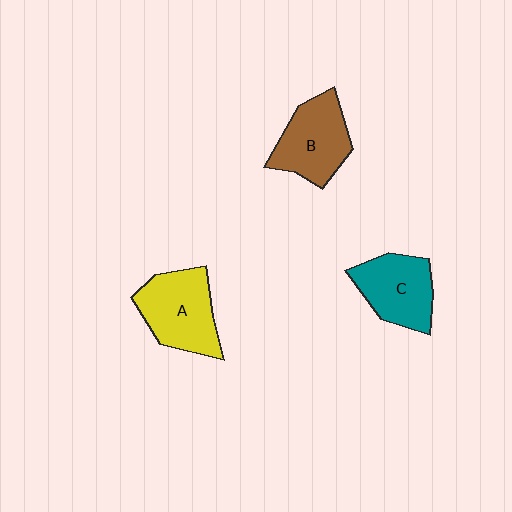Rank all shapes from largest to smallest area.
From largest to smallest: A (yellow), B (brown), C (teal).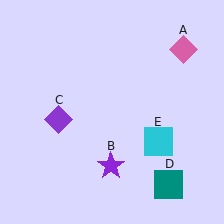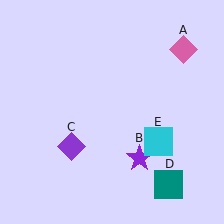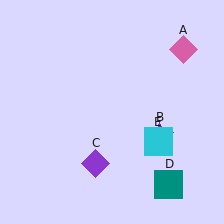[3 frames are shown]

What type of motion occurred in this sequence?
The purple star (object B), purple diamond (object C) rotated counterclockwise around the center of the scene.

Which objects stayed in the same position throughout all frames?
Pink diamond (object A) and teal square (object D) and cyan square (object E) remained stationary.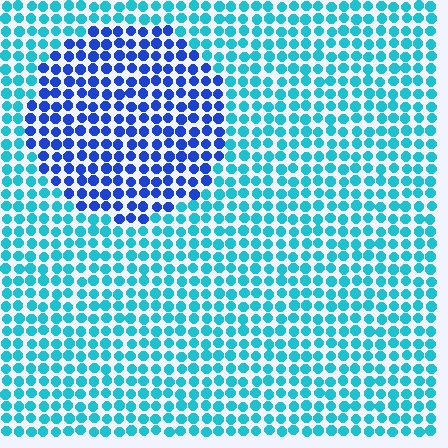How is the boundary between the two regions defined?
The boundary is defined purely by a slight shift in hue (about 43 degrees). Spacing, size, and orientation are identical on both sides.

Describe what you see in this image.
The image is filled with small cyan elements in a uniform arrangement. A circle-shaped region is visible where the elements are tinted to a slightly different hue, forming a subtle color boundary.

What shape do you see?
I see a circle.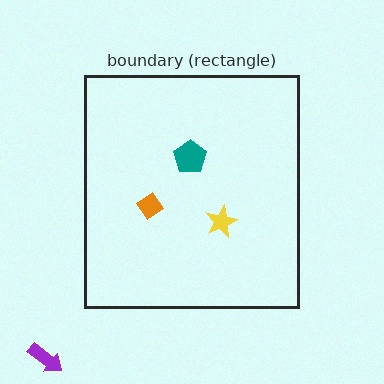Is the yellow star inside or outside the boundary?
Inside.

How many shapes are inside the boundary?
3 inside, 1 outside.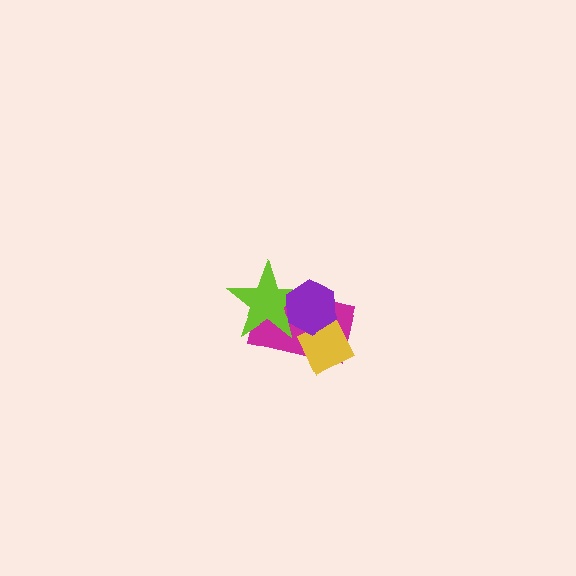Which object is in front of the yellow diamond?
The purple hexagon is in front of the yellow diamond.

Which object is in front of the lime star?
The purple hexagon is in front of the lime star.